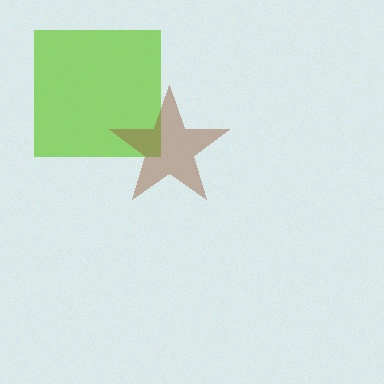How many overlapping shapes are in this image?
There are 2 overlapping shapes in the image.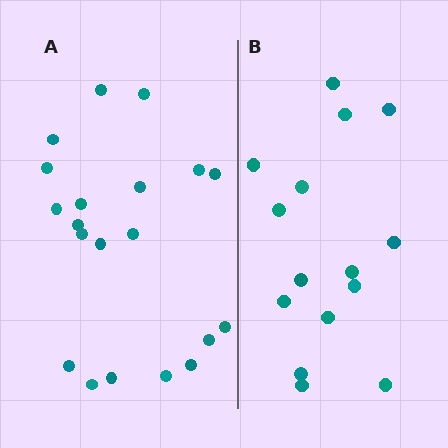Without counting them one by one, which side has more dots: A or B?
Region A (the left region) has more dots.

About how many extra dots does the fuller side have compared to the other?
Region A has about 5 more dots than region B.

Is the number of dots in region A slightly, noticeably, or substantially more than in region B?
Region A has noticeably more, but not dramatically so. The ratio is roughly 1.3 to 1.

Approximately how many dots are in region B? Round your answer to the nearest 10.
About 20 dots. (The exact count is 15, which rounds to 20.)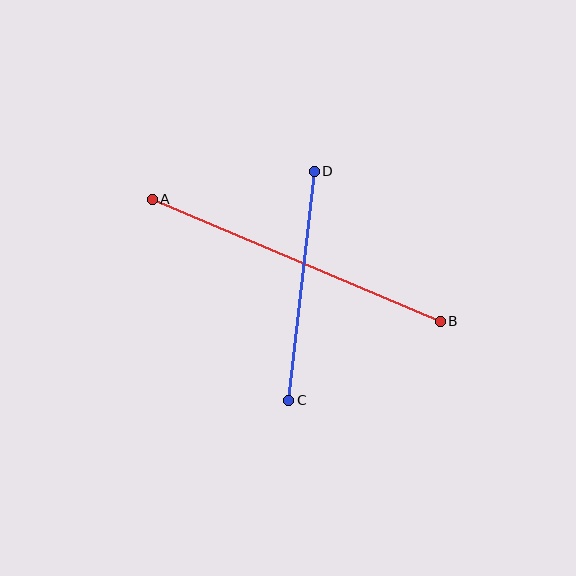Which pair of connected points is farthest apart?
Points A and B are farthest apart.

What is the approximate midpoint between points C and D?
The midpoint is at approximately (302, 286) pixels.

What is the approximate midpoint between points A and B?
The midpoint is at approximately (296, 260) pixels.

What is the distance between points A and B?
The distance is approximately 313 pixels.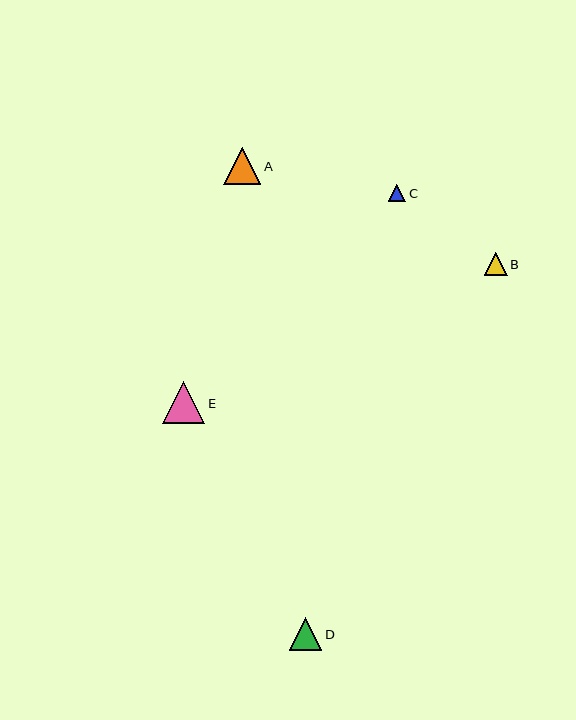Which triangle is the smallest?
Triangle C is the smallest with a size of approximately 18 pixels.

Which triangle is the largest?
Triangle E is the largest with a size of approximately 42 pixels.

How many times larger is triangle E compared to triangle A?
Triangle E is approximately 1.1 times the size of triangle A.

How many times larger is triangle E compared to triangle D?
Triangle E is approximately 1.3 times the size of triangle D.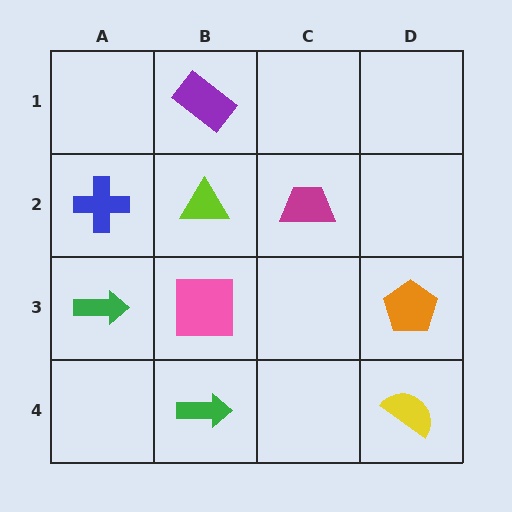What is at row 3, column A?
A green arrow.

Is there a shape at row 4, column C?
No, that cell is empty.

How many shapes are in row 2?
3 shapes.